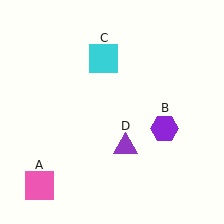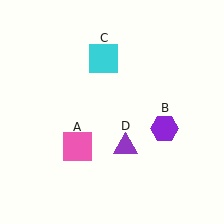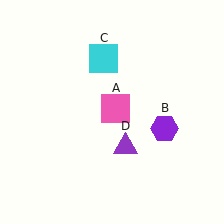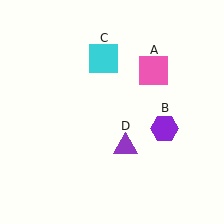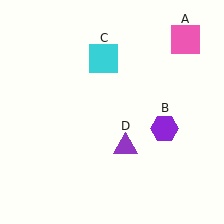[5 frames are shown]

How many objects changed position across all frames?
1 object changed position: pink square (object A).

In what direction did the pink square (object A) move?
The pink square (object A) moved up and to the right.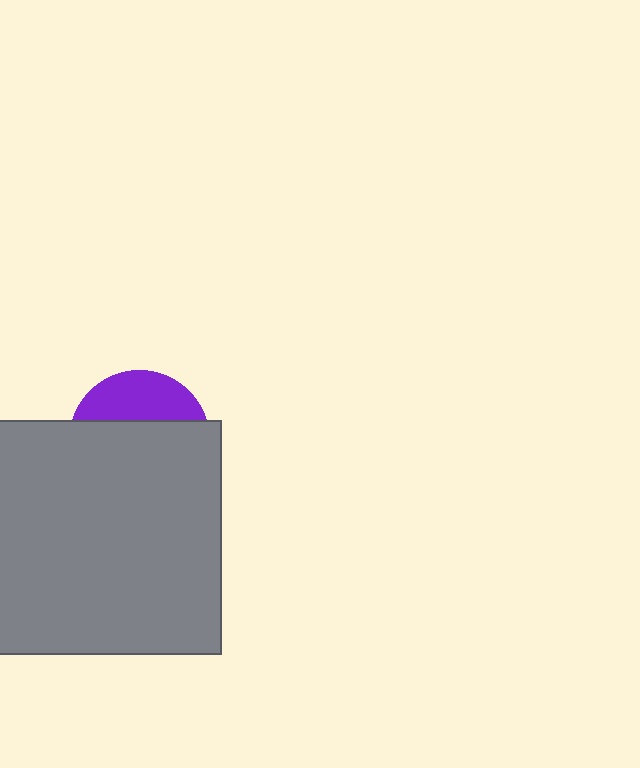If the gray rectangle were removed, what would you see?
You would see the complete purple circle.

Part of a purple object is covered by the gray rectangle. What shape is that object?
It is a circle.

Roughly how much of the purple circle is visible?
A small part of it is visible (roughly 31%).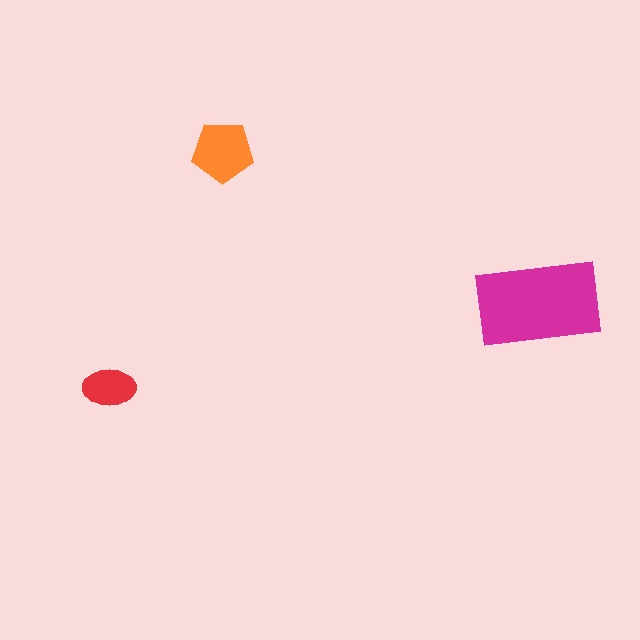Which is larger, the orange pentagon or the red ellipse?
The orange pentagon.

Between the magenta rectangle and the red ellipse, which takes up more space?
The magenta rectangle.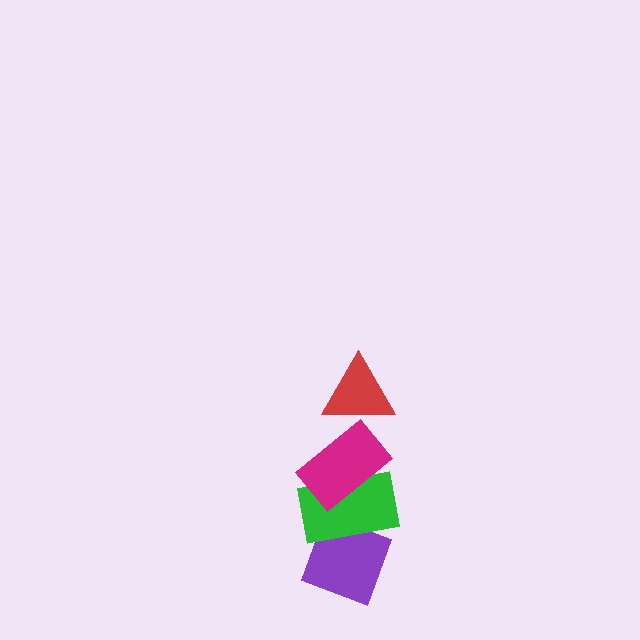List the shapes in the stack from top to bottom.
From top to bottom: the red triangle, the magenta rectangle, the green rectangle, the purple diamond.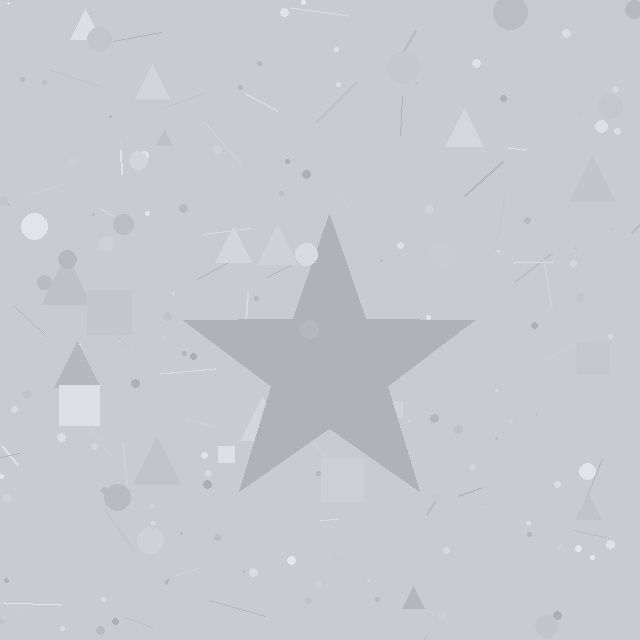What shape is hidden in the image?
A star is hidden in the image.